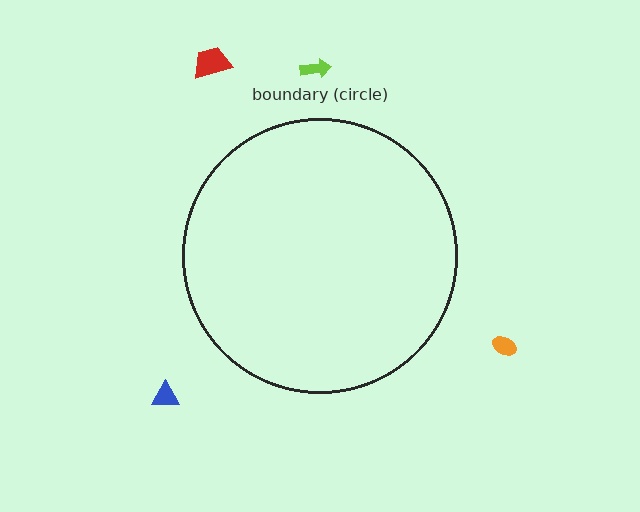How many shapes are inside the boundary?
0 inside, 4 outside.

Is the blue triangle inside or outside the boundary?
Outside.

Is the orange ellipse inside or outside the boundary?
Outside.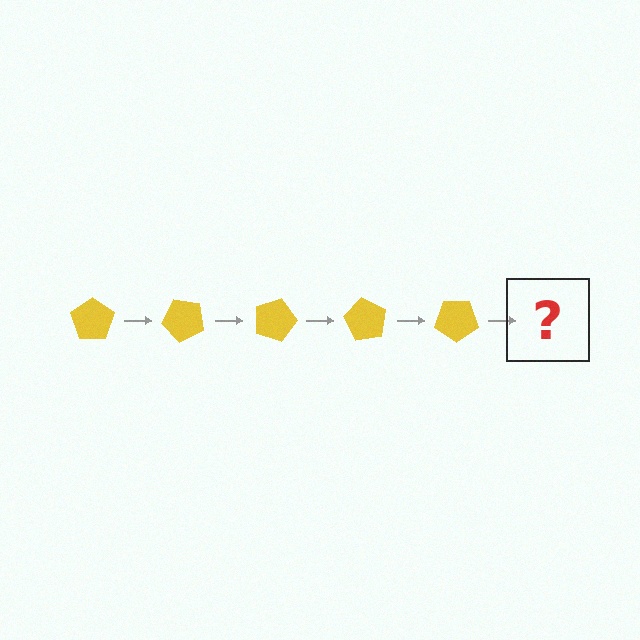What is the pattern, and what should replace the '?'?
The pattern is that the pentagon rotates 45 degrees each step. The '?' should be a yellow pentagon rotated 225 degrees.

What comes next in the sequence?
The next element should be a yellow pentagon rotated 225 degrees.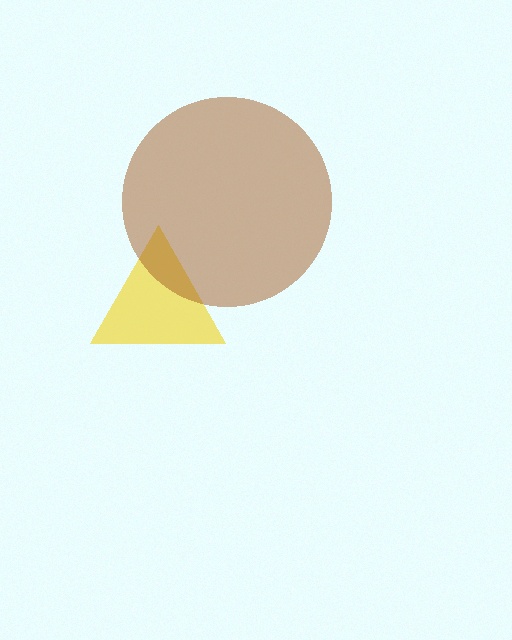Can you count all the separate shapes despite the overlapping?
Yes, there are 2 separate shapes.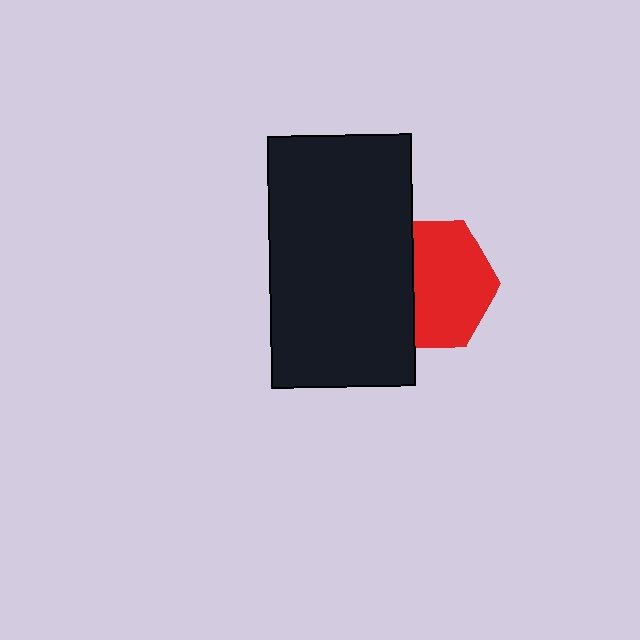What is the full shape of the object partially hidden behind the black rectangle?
The partially hidden object is a red hexagon.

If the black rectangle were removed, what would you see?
You would see the complete red hexagon.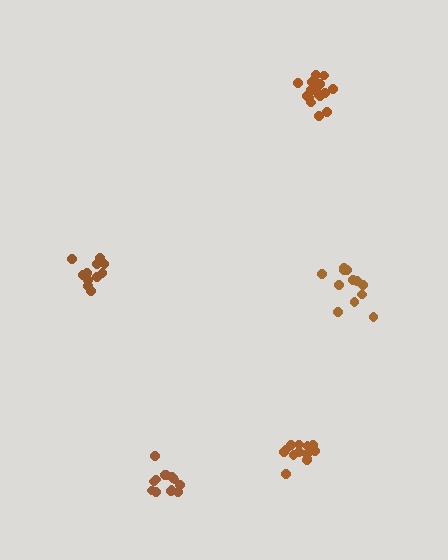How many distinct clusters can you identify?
There are 5 distinct clusters.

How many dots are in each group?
Group 1: 12 dots, Group 2: 15 dots, Group 3: 16 dots, Group 4: 13 dots, Group 5: 12 dots (68 total).